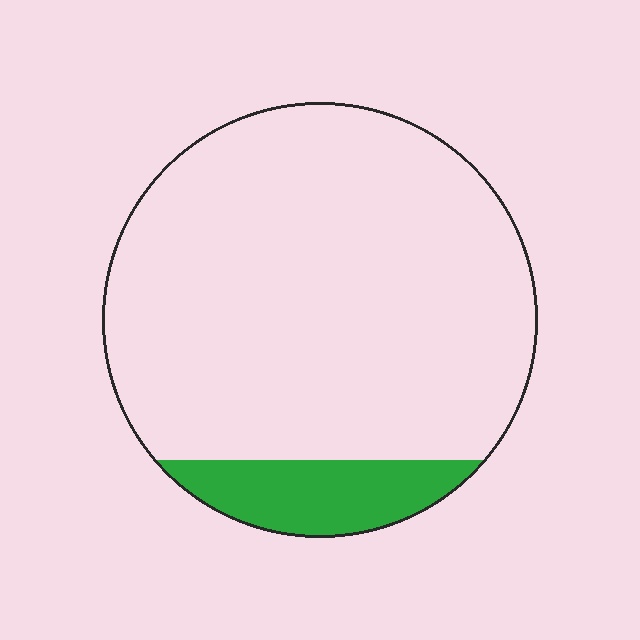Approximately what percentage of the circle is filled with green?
Approximately 10%.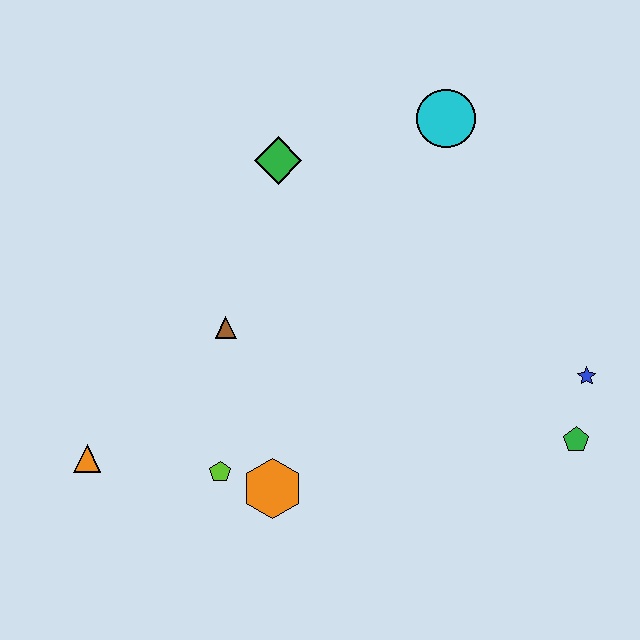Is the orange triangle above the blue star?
No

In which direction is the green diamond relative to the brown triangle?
The green diamond is above the brown triangle.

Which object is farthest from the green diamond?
The green pentagon is farthest from the green diamond.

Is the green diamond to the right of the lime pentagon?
Yes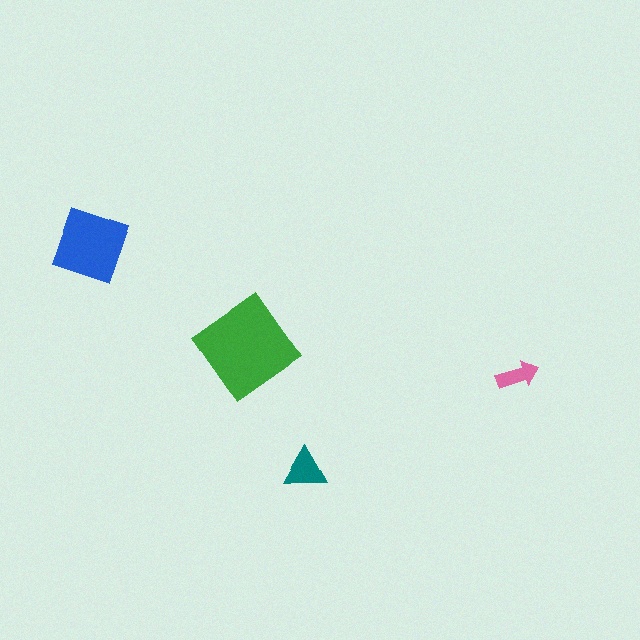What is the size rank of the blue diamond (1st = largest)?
2nd.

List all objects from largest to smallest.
The green diamond, the blue diamond, the teal triangle, the pink arrow.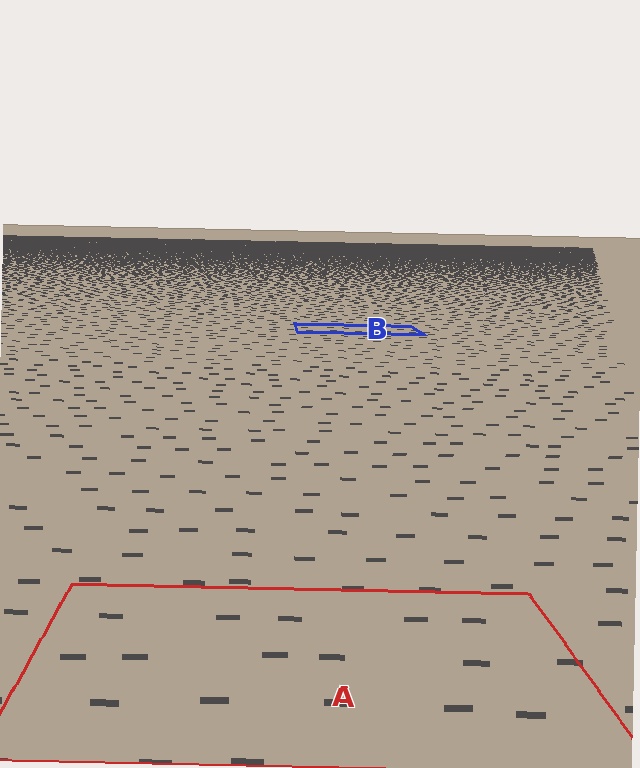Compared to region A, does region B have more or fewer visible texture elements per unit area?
Region B has more texture elements per unit area — they are packed more densely because it is farther away.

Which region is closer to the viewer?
Region A is closer. The texture elements there are larger and more spread out.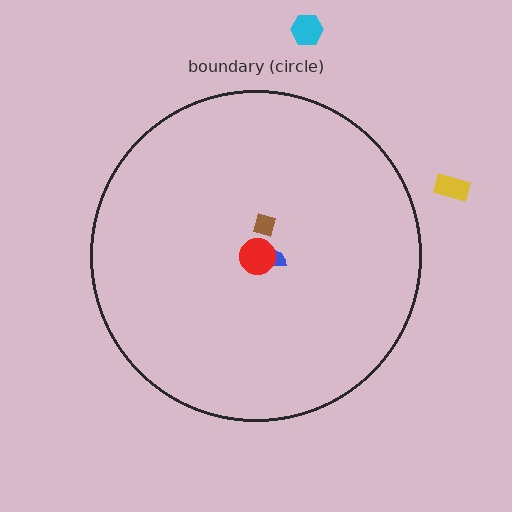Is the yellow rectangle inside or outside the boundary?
Outside.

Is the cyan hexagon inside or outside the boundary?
Outside.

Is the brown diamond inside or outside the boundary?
Inside.